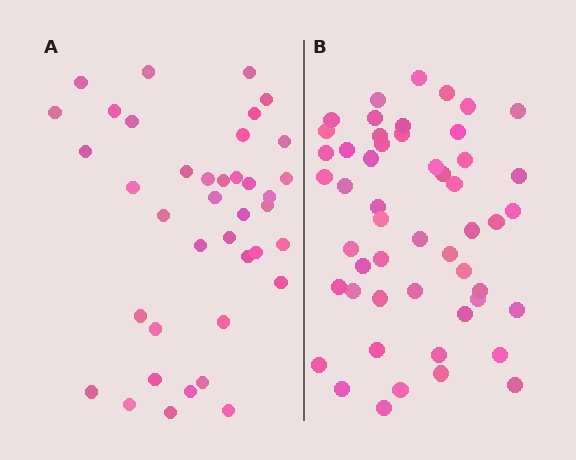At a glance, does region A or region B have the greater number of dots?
Region B (the right region) has more dots.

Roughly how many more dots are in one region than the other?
Region B has roughly 12 or so more dots than region A.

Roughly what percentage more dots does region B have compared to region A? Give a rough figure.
About 30% more.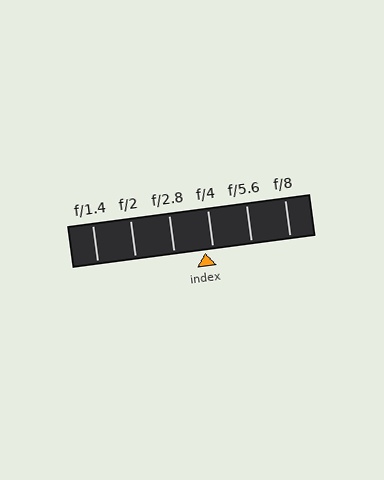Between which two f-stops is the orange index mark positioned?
The index mark is between f/2.8 and f/4.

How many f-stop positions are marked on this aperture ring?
There are 6 f-stop positions marked.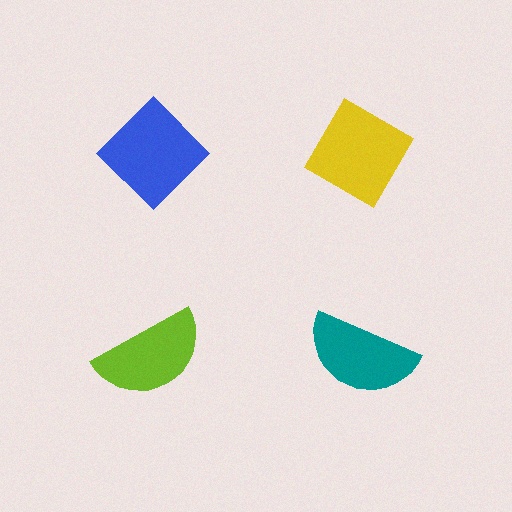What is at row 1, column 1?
A blue diamond.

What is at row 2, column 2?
A teal semicircle.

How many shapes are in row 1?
2 shapes.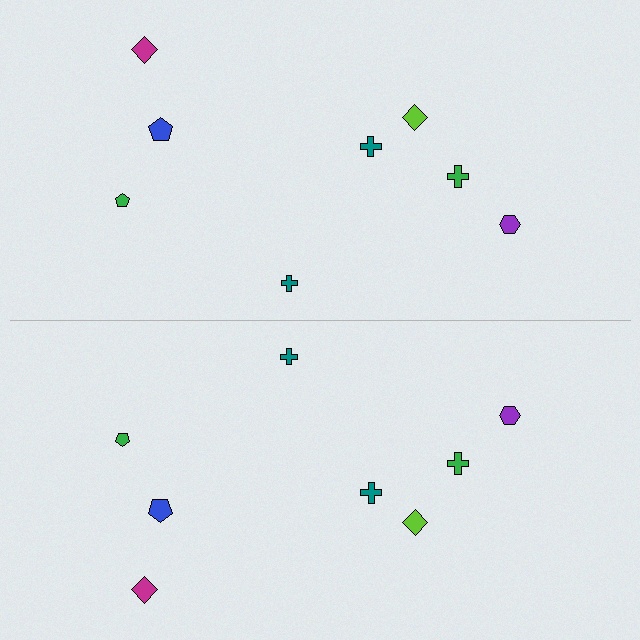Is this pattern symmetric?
Yes, this pattern has bilateral (reflection) symmetry.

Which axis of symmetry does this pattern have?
The pattern has a horizontal axis of symmetry running through the center of the image.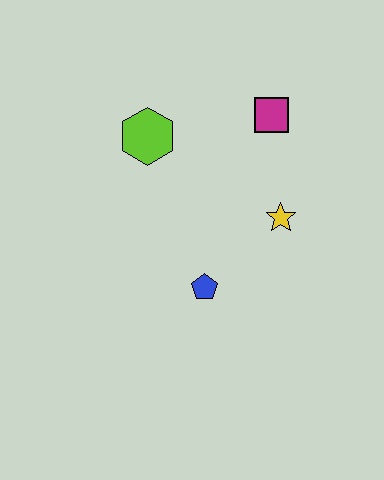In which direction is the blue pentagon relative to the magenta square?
The blue pentagon is below the magenta square.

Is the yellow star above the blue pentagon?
Yes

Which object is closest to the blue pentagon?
The yellow star is closest to the blue pentagon.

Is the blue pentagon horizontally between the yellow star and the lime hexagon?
Yes